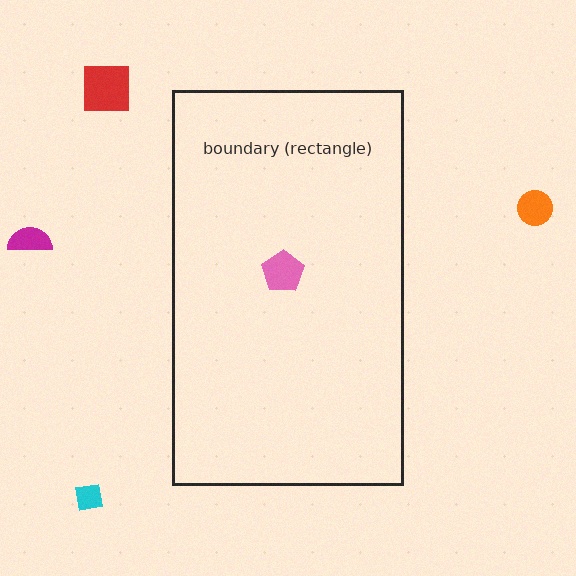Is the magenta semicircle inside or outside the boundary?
Outside.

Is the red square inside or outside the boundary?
Outside.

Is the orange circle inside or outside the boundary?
Outside.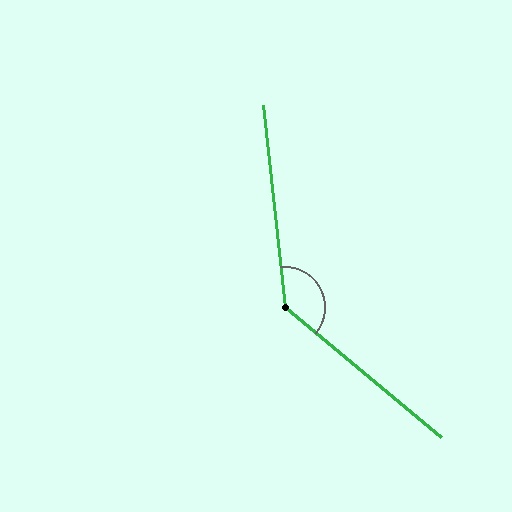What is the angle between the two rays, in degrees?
Approximately 136 degrees.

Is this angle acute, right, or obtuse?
It is obtuse.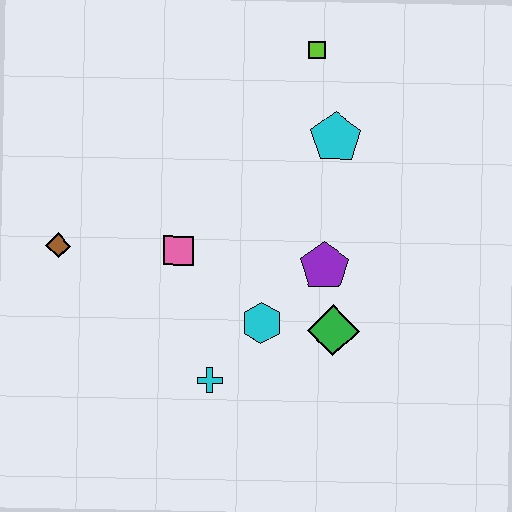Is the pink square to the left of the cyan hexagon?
Yes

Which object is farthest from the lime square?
The cyan cross is farthest from the lime square.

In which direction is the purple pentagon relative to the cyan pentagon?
The purple pentagon is below the cyan pentagon.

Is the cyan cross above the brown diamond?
No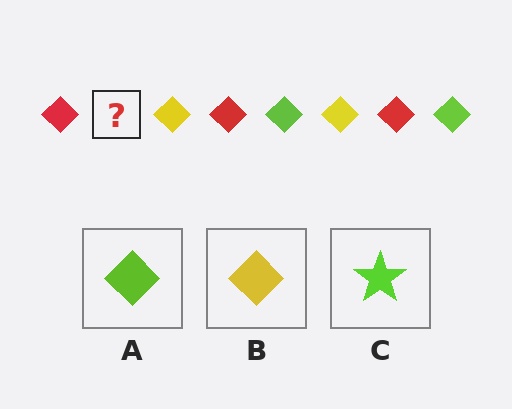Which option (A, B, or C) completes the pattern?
A.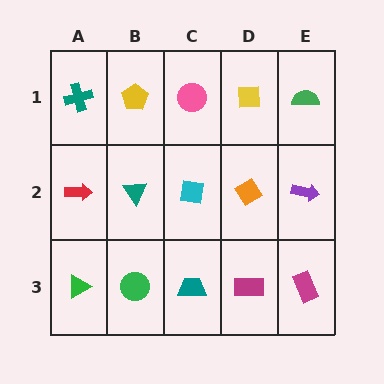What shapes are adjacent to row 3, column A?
A red arrow (row 2, column A), a green circle (row 3, column B).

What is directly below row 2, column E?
A magenta rectangle.